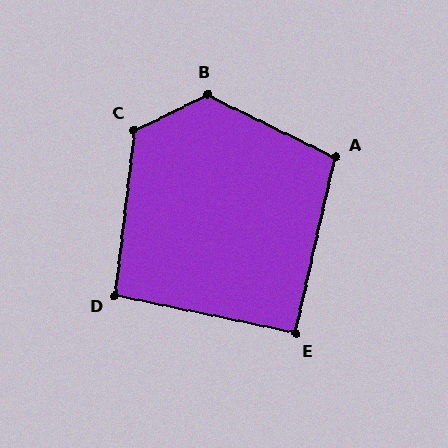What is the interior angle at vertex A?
Approximately 103 degrees (obtuse).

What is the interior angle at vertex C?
Approximately 122 degrees (obtuse).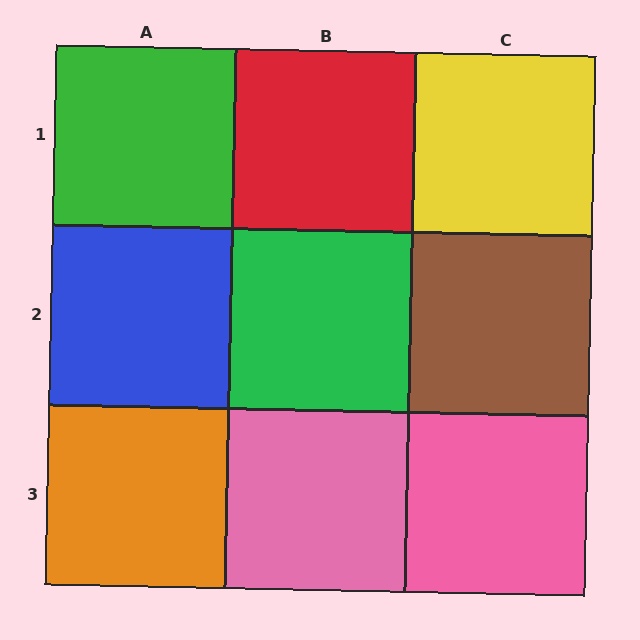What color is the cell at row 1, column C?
Yellow.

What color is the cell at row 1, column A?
Green.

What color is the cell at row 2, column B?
Green.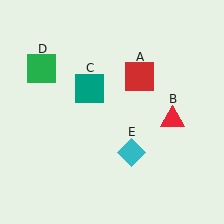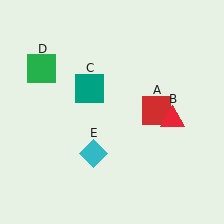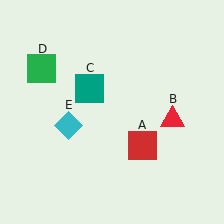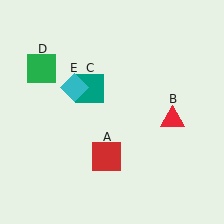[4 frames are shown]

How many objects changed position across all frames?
2 objects changed position: red square (object A), cyan diamond (object E).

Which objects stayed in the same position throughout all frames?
Red triangle (object B) and teal square (object C) and green square (object D) remained stationary.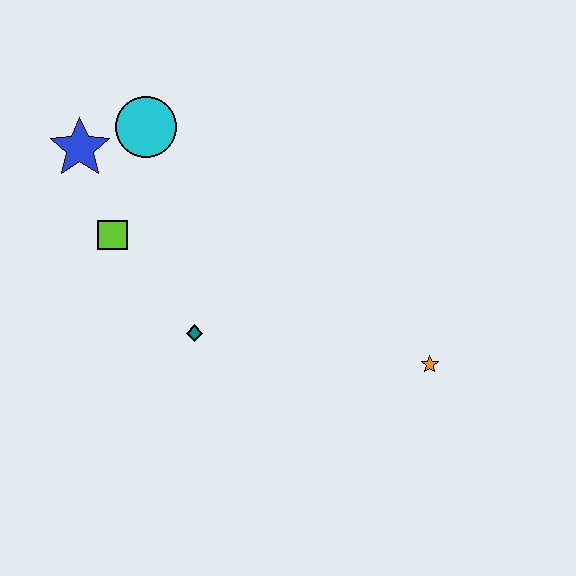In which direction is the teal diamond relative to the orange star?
The teal diamond is to the left of the orange star.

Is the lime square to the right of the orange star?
No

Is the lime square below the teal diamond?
No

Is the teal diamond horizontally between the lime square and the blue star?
No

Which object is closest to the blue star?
The cyan circle is closest to the blue star.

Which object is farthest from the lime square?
The orange star is farthest from the lime square.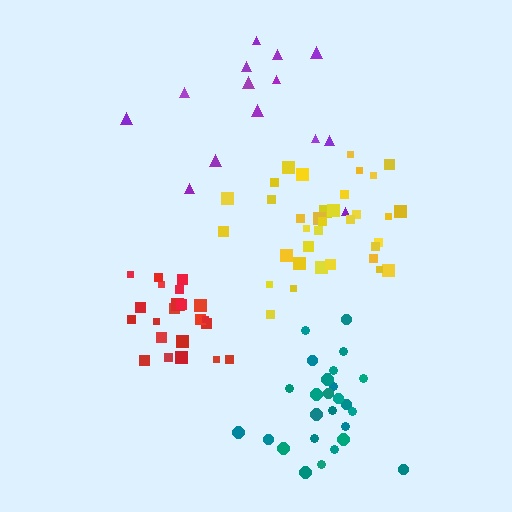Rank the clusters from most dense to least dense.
red, yellow, teal, purple.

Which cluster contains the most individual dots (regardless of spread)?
Yellow (35).